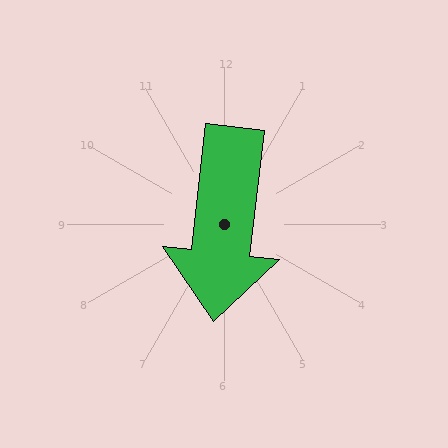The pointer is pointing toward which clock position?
Roughly 6 o'clock.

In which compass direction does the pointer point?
South.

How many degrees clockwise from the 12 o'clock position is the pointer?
Approximately 186 degrees.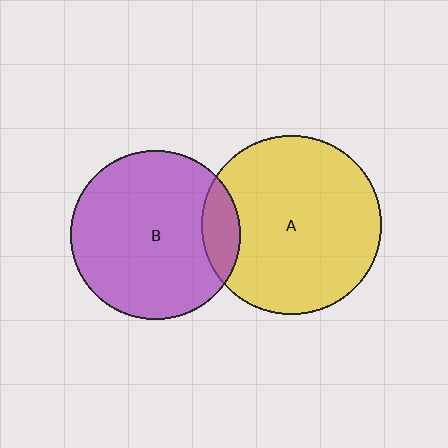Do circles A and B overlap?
Yes.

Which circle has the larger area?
Circle A (yellow).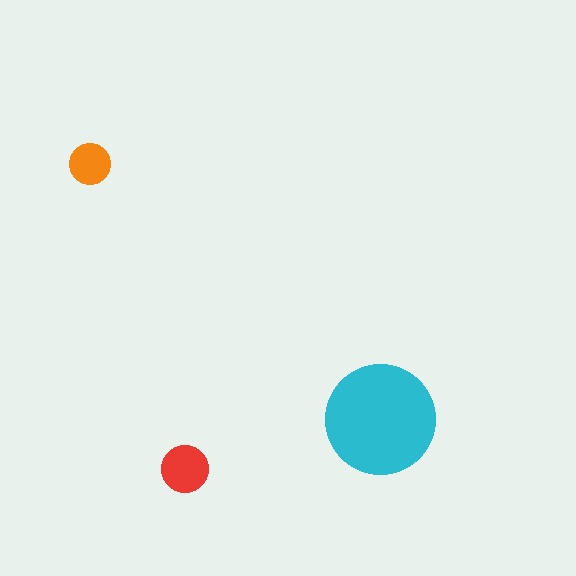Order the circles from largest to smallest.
the cyan one, the red one, the orange one.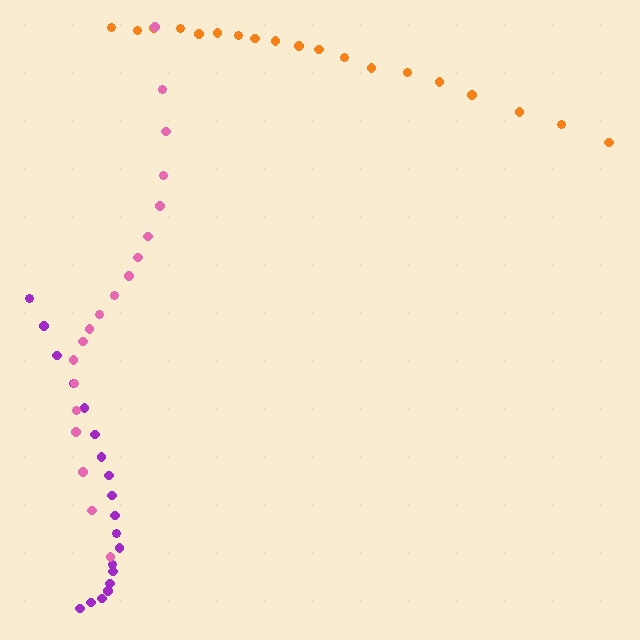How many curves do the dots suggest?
There are 3 distinct paths.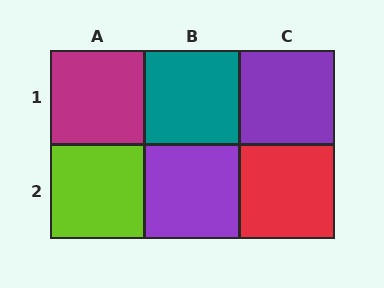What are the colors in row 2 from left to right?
Lime, purple, red.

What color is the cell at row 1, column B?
Teal.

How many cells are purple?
2 cells are purple.